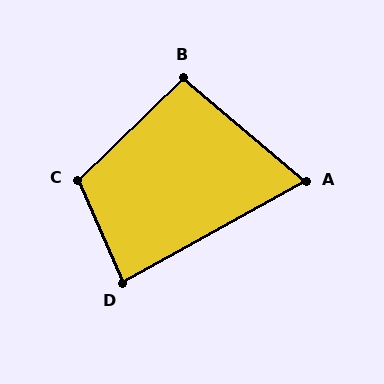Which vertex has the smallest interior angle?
A, at approximately 69 degrees.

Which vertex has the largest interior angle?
C, at approximately 111 degrees.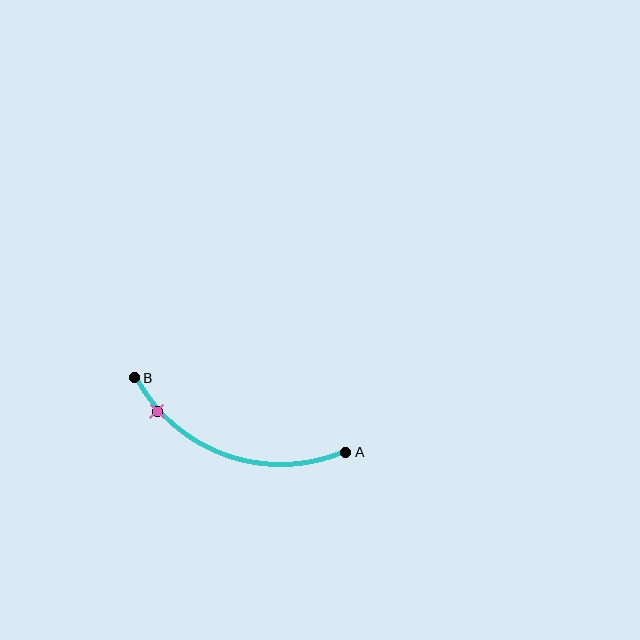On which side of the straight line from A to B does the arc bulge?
The arc bulges below the straight line connecting A and B.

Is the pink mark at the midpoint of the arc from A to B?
No. The pink mark lies on the arc but is closer to endpoint B. The arc midpoint would be at the point on the curve equidistant along the arc from both A and B.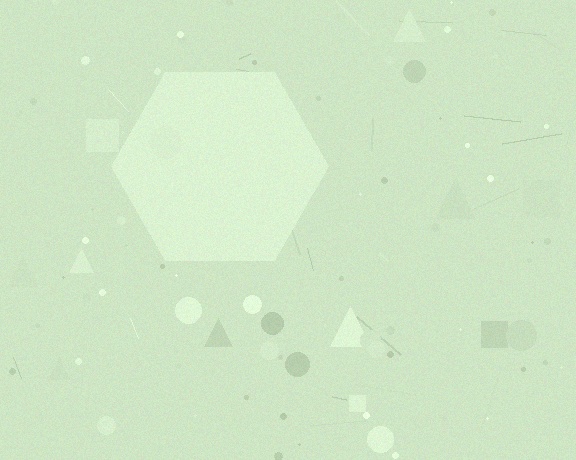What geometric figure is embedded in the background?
A hexagon is embedded in the background.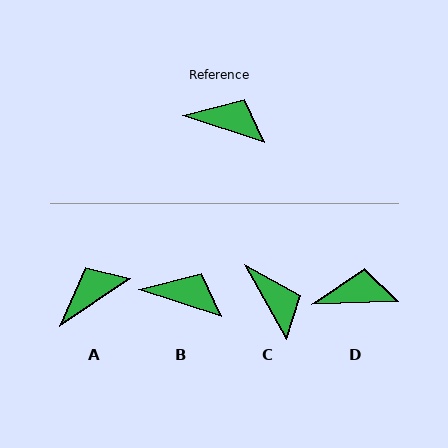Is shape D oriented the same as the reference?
No, it is off by about 20 degrees.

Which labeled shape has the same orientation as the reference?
B.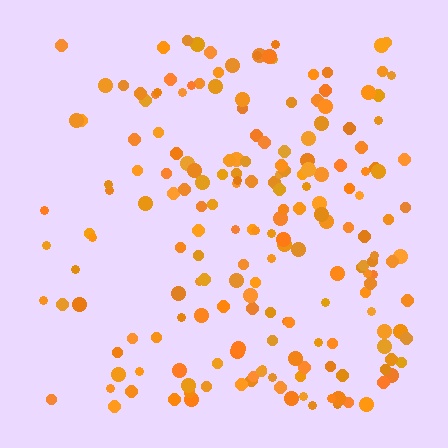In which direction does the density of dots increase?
From left to right, with the right side densest.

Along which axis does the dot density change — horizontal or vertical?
Horizontal.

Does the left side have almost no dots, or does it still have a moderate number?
Still a moderate number, just noticeably fewer than the right.